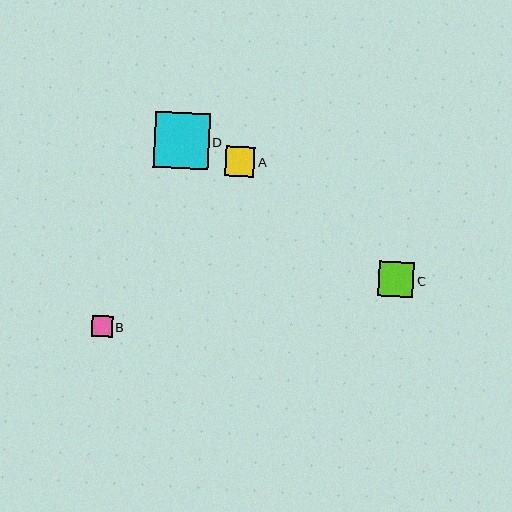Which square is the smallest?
Square B is the smallest with a size of approximately 21 pixels.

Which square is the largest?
Square D is the largest with a size of approximately 55 pixels.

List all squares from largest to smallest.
From largest to smallest: D, C, A, B.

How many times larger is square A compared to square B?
Square A is approximately 1.4 times the size of square B.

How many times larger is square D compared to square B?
Square D is approximately 2.7 times the size of square B.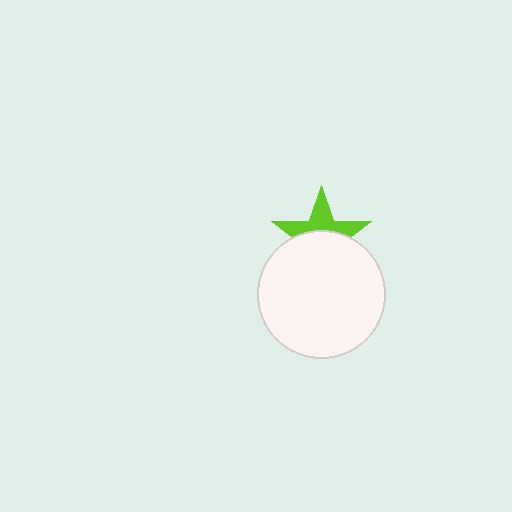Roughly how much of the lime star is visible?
A small part of it is visible (roughly 44%).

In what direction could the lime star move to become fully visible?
The lime star could move up. That would shift it out from behind the white circle entirely.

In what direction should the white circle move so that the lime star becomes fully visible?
The white circle should move down. That is the shortest direction to clear the overlap and leave the lime star fully visible.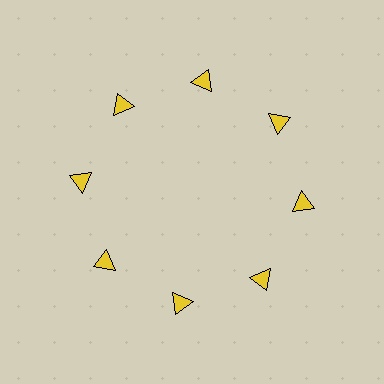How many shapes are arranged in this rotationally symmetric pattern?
There are 8 shapes, arranged in 8 groups of 1.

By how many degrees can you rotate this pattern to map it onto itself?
The pattern maps onto itself every 45 degrees of rotation.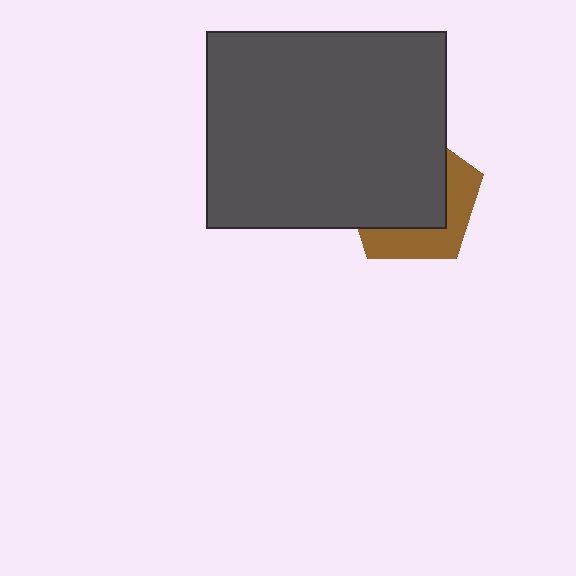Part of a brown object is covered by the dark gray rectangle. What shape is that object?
It is a pentagon.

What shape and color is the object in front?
The object in front is a dark gray rectangle.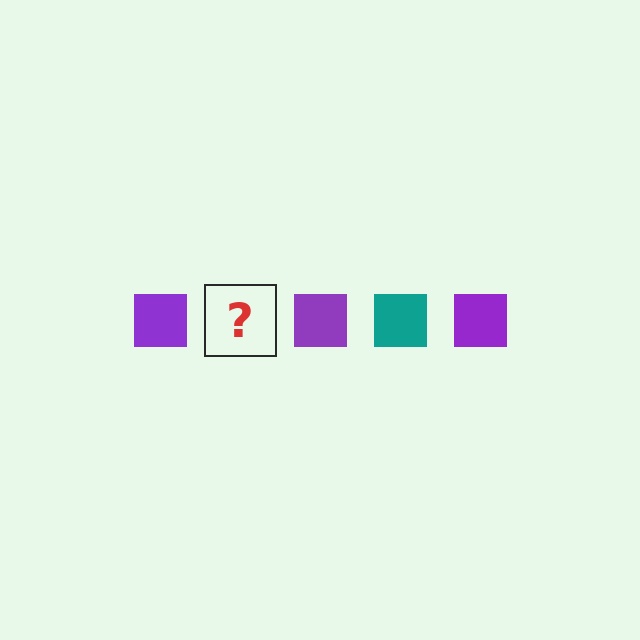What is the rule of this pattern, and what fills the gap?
The rule is that the pattern cycles through purple, teal squares. The gap should be filled with a teal square.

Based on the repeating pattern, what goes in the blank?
The blank should be a teal square.